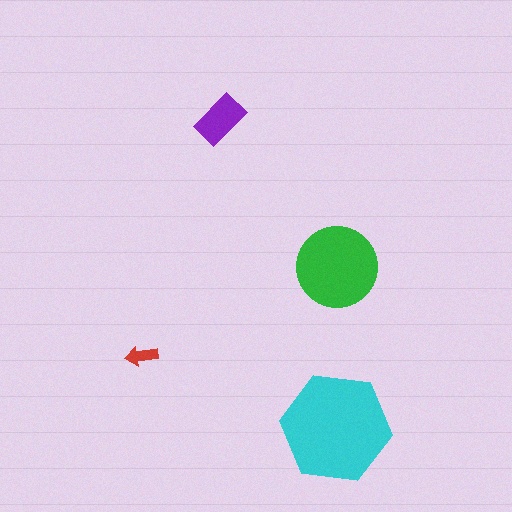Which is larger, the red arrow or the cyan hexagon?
The cyan hexagon.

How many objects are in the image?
There are 4 objects in the image.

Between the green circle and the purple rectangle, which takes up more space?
The green circle.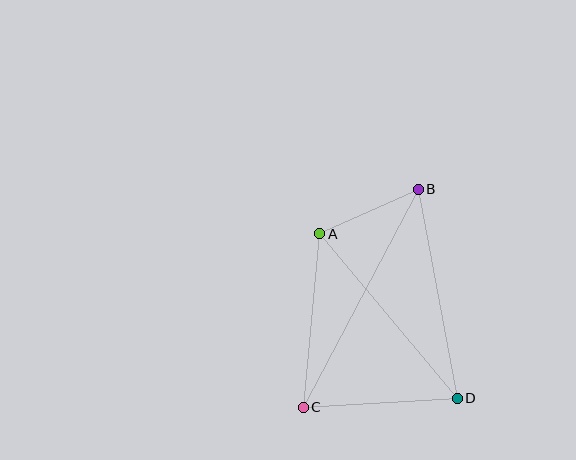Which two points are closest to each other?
Points A and B are closest to each other.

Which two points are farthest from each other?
Points B and C are farthest from each other.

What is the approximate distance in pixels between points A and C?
The distance between A and C is approximately 174 pixels.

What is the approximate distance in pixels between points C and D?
The distance between C and D is approximately 154 pixels.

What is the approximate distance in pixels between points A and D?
The distance between A and D is approximately 214 pixels.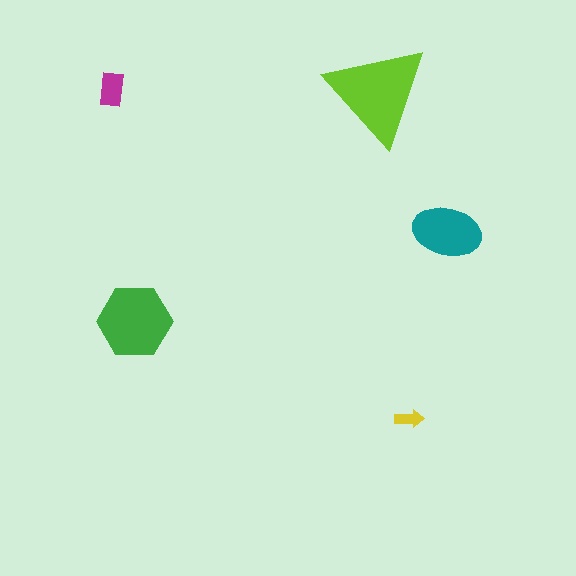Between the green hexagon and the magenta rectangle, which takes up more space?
The green hexagon.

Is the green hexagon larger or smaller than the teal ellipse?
Larger.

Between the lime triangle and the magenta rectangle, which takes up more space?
The lime triangle.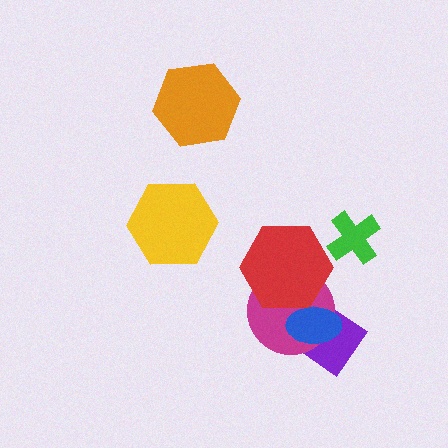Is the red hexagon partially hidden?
Yes, it is partially covered by another shape.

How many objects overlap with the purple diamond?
2 objects overlap with the purple diamond.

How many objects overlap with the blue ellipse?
3 objects overlap with the blue ellipse.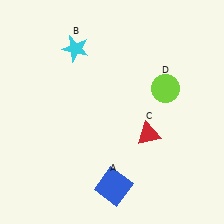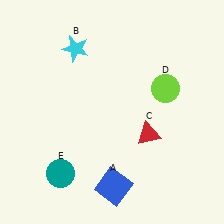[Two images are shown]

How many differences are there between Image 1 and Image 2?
There is 1 difference between the two images.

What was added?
A teal circle (E) was added in Image 2.